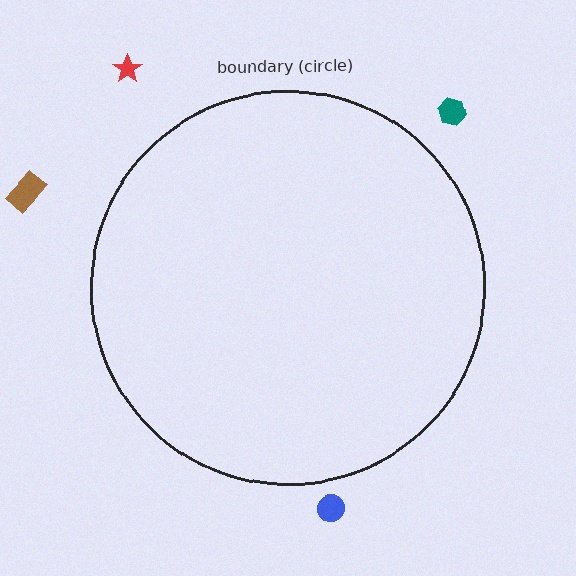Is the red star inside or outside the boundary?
Outside.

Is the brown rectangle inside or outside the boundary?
Outside.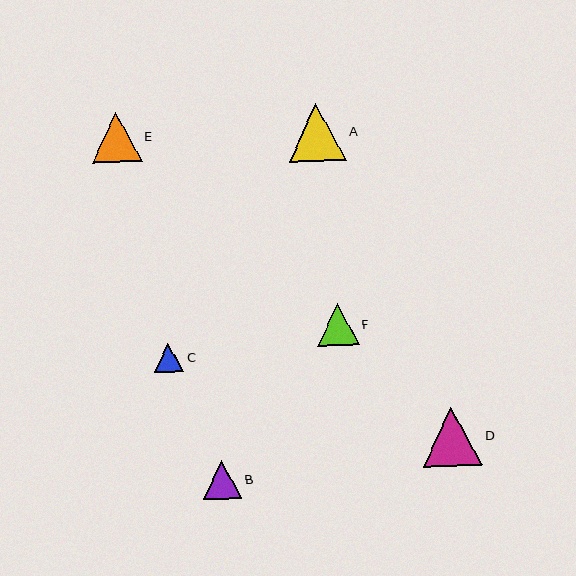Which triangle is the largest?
Triangle D is the largest with a size of approximately 59 pixels.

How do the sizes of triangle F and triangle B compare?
Triangle F and triangle B are approximately the same size.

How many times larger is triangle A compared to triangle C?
Triangle A is approximately 2.0 times the size of triangle C.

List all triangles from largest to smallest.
From largest to smallest: D, A, E, F, B, C.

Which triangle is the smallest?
Triangle C is the smallest with a size of approximately 29 pixels.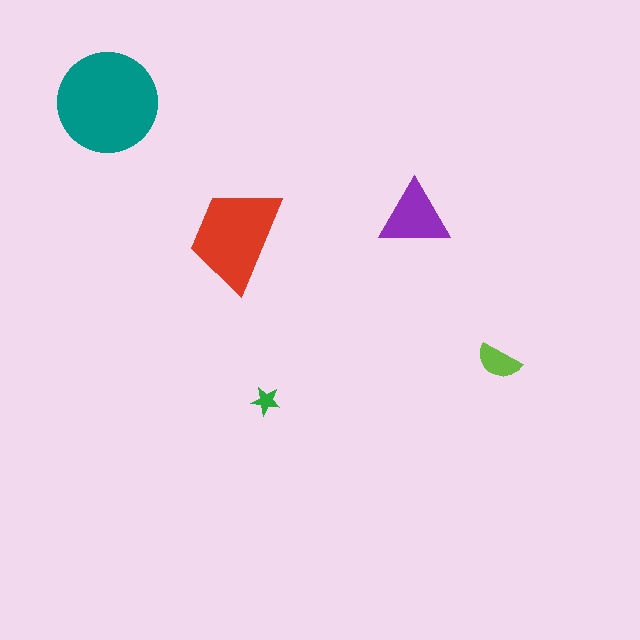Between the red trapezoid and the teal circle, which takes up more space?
The teal circle.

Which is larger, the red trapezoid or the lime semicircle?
The red trapezoid.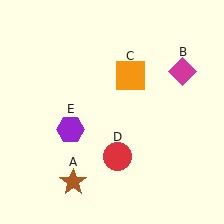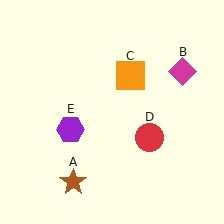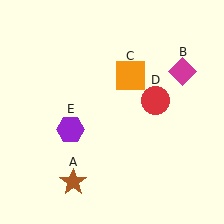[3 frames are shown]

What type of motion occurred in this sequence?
The red circle (object D) rotated counterclockwise around the center of the scene.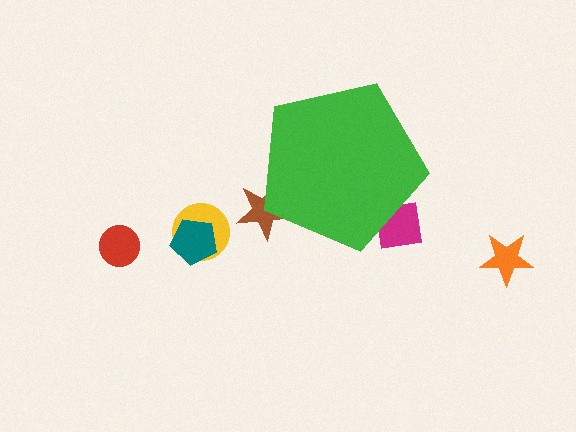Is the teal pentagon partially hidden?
No, the teal pentagon is fully visible.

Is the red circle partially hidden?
No, the red circle is fully visible.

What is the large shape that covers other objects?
A green pentagon.